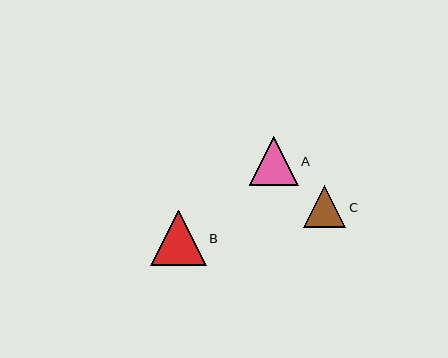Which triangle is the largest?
Triangle B is the largest with a size of approximately 56 pixels.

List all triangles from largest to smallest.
From largest to smallest: B, A, C.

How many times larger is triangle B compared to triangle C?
Triangle B is approximately 1.3 times the size of triangle C.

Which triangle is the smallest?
Triangle C is the smallest with a size of approximately 43 pixels.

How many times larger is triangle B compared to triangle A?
Triangle B is approximately 1.1 times the size of triangle A.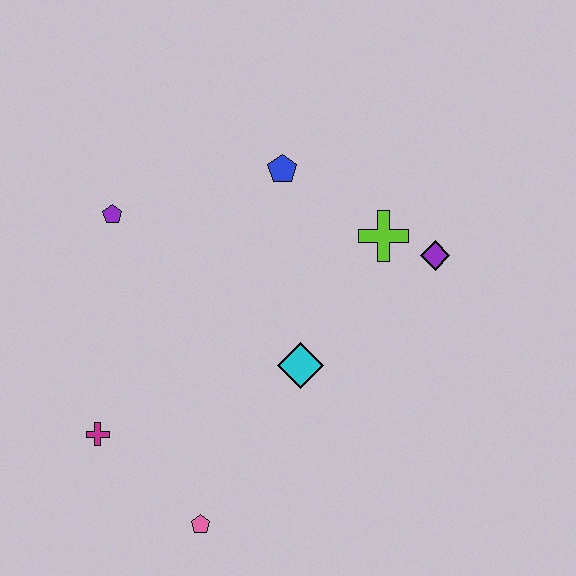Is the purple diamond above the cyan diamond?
Yes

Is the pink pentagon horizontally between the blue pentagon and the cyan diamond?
No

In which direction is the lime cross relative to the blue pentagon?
The lime cross is to the right of the blue pentagon.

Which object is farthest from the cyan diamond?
The purple pentagon is farthest from the cyan diamond.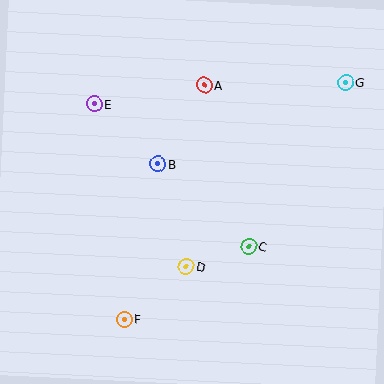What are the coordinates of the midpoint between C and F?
The midpoint between C and F is at (186, 283).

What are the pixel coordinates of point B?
Point B is at (158, 164).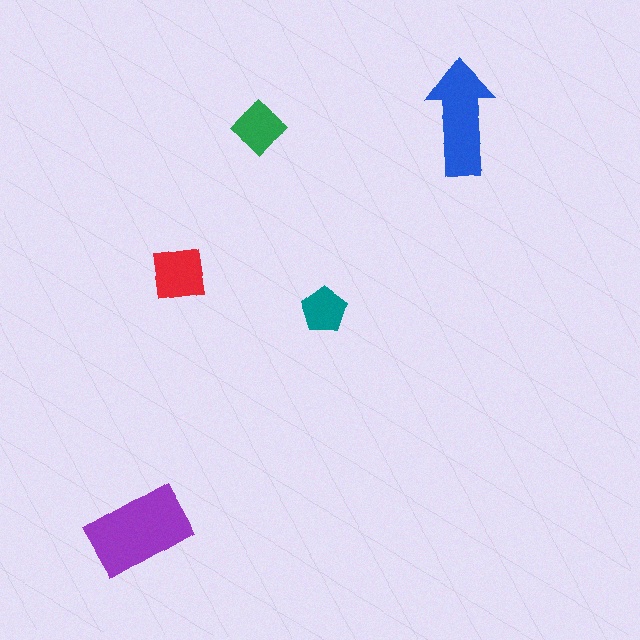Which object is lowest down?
The purple rectangle is bottommost.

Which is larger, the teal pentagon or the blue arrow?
The blue arrow.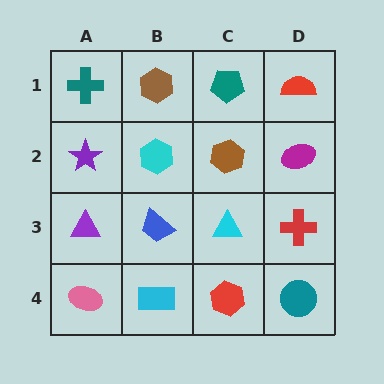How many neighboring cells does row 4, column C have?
3.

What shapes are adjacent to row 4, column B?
A blue trapezoid (row 3, column B), a pink ellipse (row 4, column A), a red hexagon (row 4, column C).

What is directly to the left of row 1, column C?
A brown hexagon.